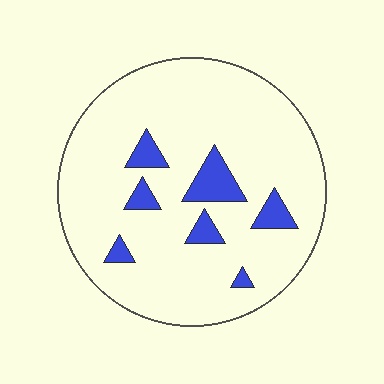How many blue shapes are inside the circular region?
7.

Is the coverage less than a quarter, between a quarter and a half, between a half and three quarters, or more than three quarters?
Less than a quarter.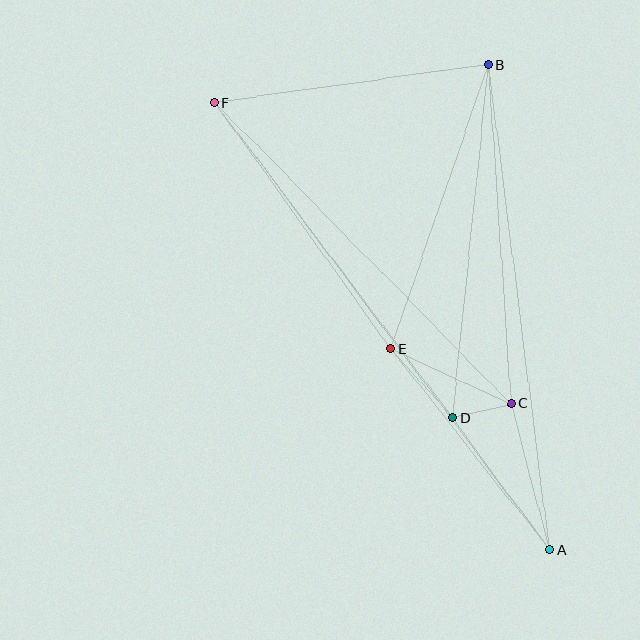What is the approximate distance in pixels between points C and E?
The distance between C and E is approximately 132 pixels.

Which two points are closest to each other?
Points C and D are closest to each other.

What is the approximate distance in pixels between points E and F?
The distance between E and F is approximately 303 pixels.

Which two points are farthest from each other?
Points A and F are farthest from each other.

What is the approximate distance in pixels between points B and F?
The distance between B and F is approximately 276 pixels.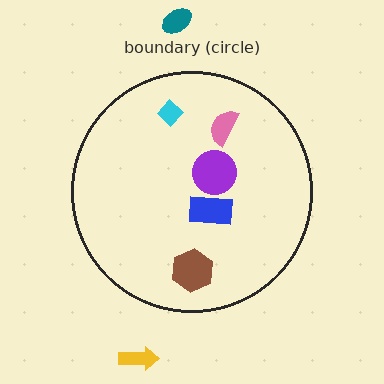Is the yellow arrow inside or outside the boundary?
Outside.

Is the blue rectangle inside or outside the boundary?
Inside.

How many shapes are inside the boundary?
5 inside, 2 outside.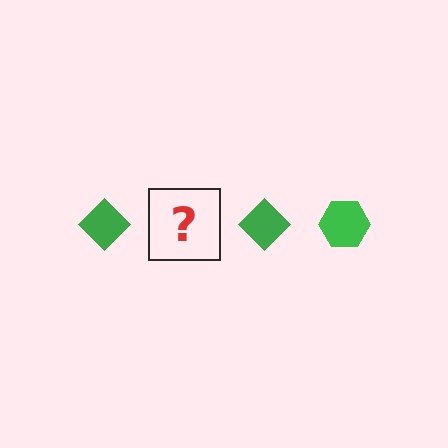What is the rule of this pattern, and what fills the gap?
The rule is that the pattern cycles through diamond, hexagon shapes in green. The gap should be filled with a green hexagon.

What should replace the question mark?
The question mark should be replaced with a green hexagon.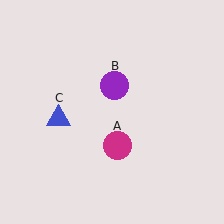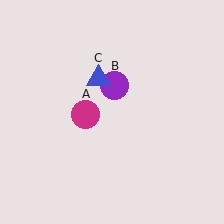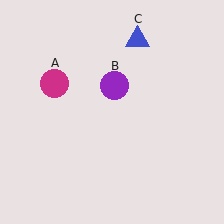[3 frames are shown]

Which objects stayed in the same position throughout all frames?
Purple circle (object B) remained stationary.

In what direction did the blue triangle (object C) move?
The blue triangle (object C) moved up and to the right.